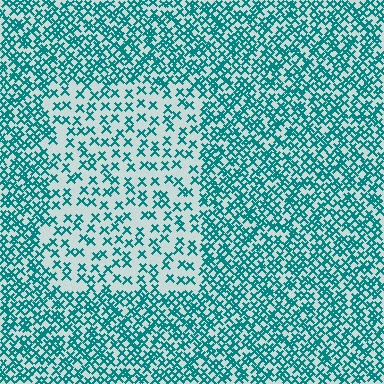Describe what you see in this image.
The image contains small teal elements arranged at two different densities. A rectangle-shaped region is visible where the elements are less densely packed than the surrounding area.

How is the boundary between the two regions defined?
The boundary is defined by a change in element density (approximately 2.2x ratio). All elements are the same color, size, and shape.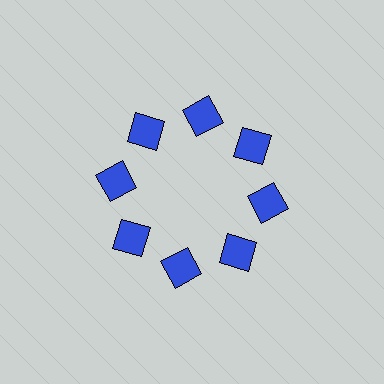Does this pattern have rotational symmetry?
Yes, this pattern has 8-fold rotational symmetry. It looks the same after rotating 45 degrees around the center.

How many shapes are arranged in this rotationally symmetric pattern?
There are 8 shapes, arranged in 8 groups of 1.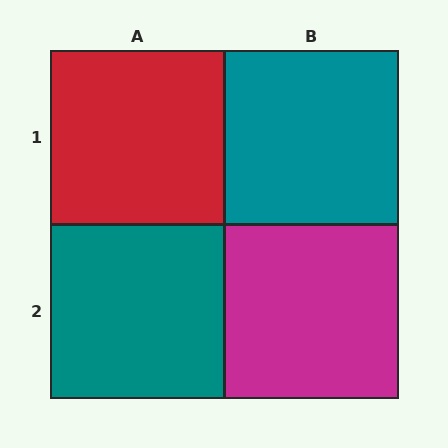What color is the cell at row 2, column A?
Teal.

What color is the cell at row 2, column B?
Magenta.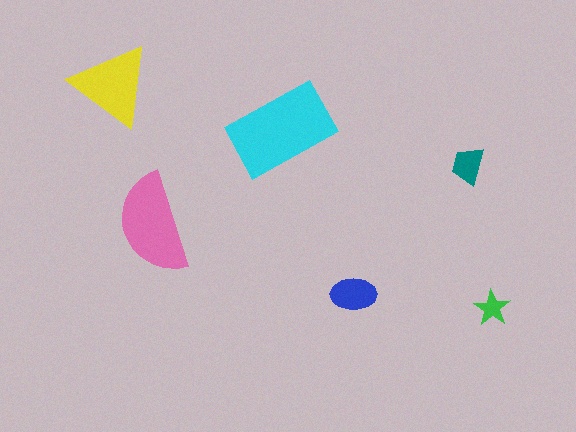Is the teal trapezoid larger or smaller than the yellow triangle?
Smaller.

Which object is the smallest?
The green star.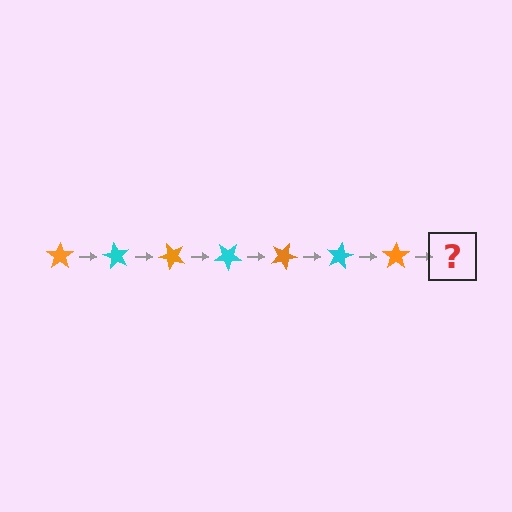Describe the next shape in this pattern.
It should be a cyan star, rotated 420 degrees from the start.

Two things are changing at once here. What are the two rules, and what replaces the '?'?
The two rules are that it rotates 60 degrees each step and the color cycles through orange and cyan. The '?' should be a cyan star, rotated 420 degrees from the start.